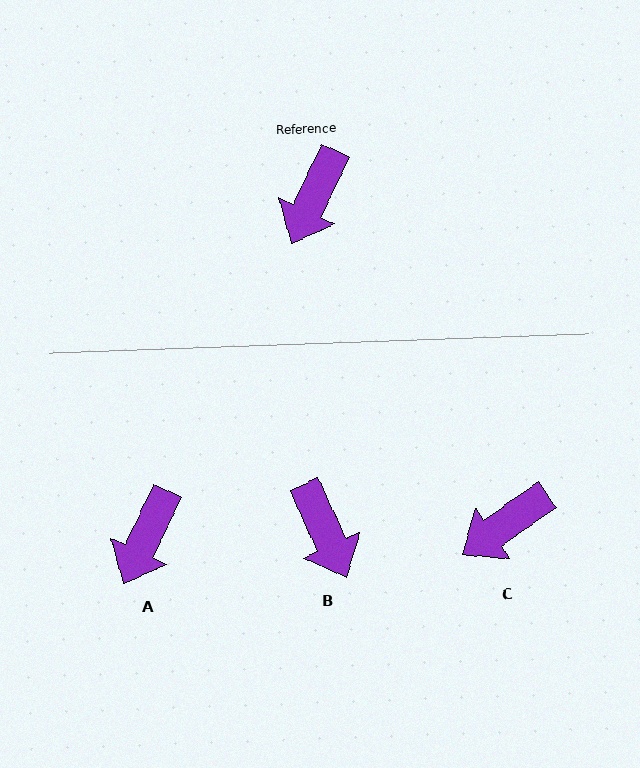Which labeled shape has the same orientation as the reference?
A.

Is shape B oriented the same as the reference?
No, it is off by about 50 degrees.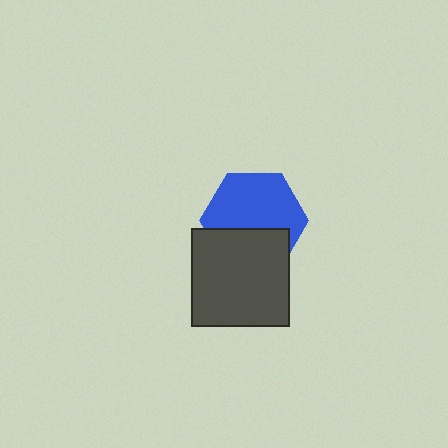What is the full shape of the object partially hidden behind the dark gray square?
The partially hidden object is a blue hexagon.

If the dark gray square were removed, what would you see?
You would see the complete blue hexagon.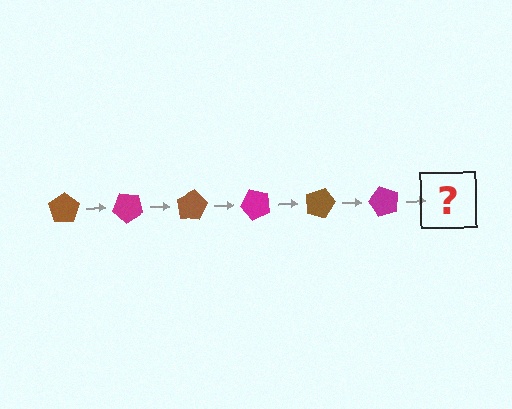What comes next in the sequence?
The next element should be a brown pentagon, rotated 240 degrees from the start.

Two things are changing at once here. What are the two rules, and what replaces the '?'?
The two rules are that it rotates 40 degrees each step and the color cycles through brown and magenta. The '?' should be a brown pentagon, rotated 240 degrees from the start.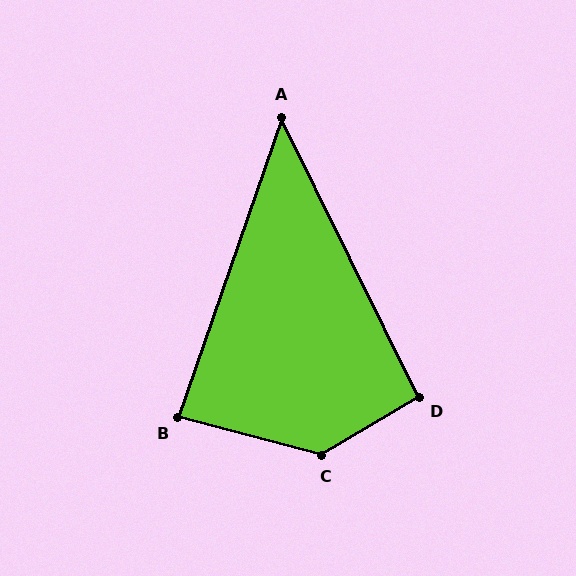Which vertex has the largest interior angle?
C, at approximately 135 degrees.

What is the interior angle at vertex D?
Approximately 95 degrees (approximately right).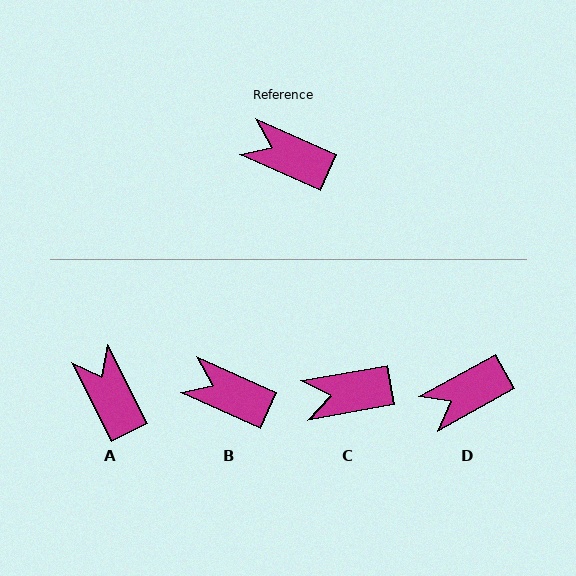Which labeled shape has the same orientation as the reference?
B.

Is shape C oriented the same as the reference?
No, it is off by about 34 degrees.